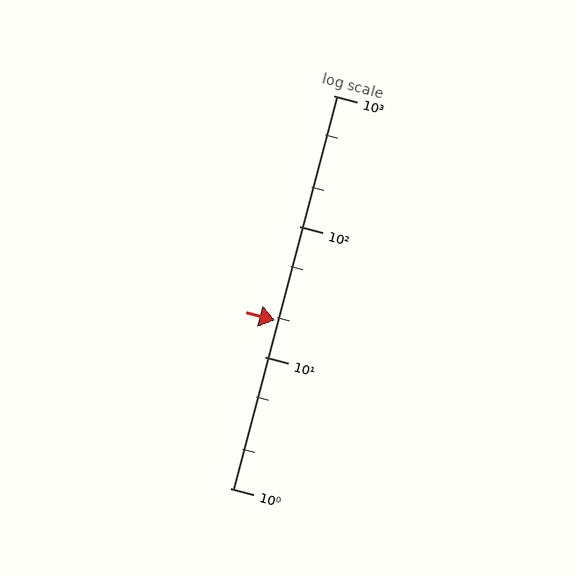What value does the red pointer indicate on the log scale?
The pointer indicates approximately 19.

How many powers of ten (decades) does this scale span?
The scale spans 3 decades, from 1 to 1000.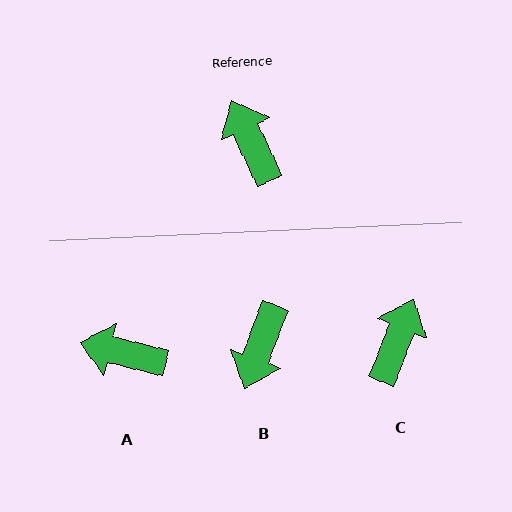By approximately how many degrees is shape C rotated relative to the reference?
Approximately 47 degrees clockwise.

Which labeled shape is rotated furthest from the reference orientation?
B, about 135 degrees away.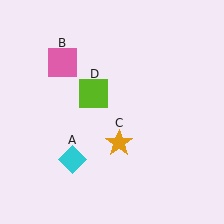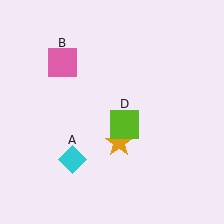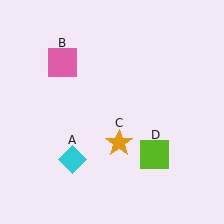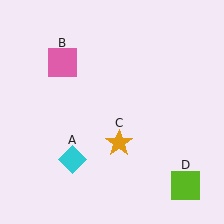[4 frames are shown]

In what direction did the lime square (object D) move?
The lime square (object D) moved down and to the right.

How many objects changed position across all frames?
1 object changed position: lime square (object D).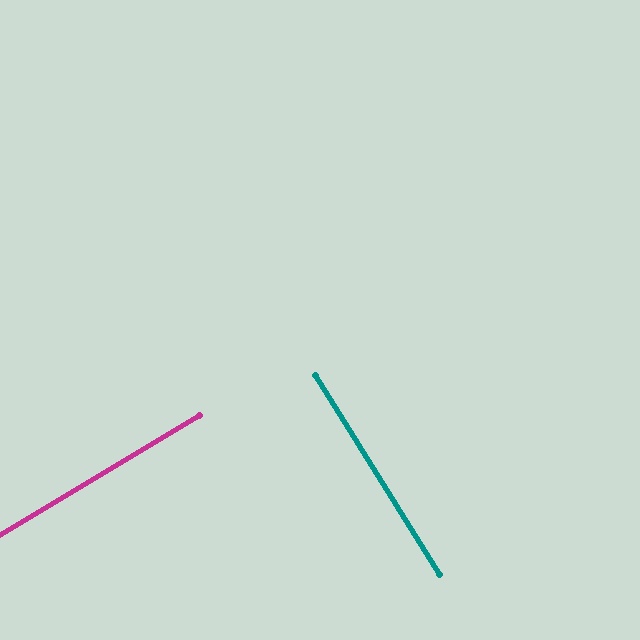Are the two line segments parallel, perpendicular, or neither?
Perpendicular — they meet at approximately 89°.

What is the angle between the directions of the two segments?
Approximately 89 degrees.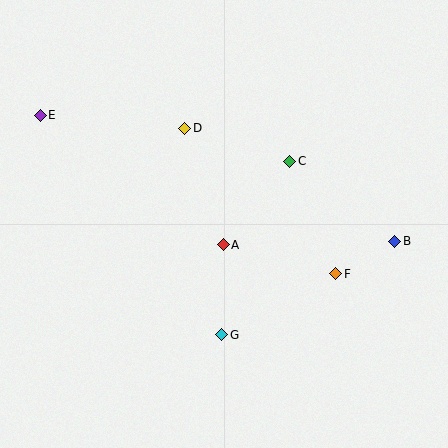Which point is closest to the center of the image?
Point A at (223, 245) is closest to the center.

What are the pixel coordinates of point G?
Point G is at (222, 335).